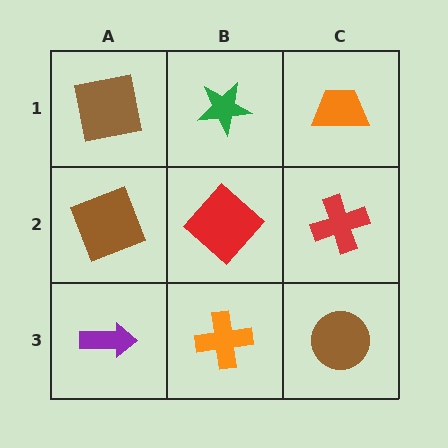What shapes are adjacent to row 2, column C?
An orange trapezoid (row 1, column C), a brown circle (row 3, column C), a red diamond (row 2, column B).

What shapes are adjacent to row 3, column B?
A red diamond (row 2, column B), a purple arrow (row 3, column A), a brown circle (row 3, column C).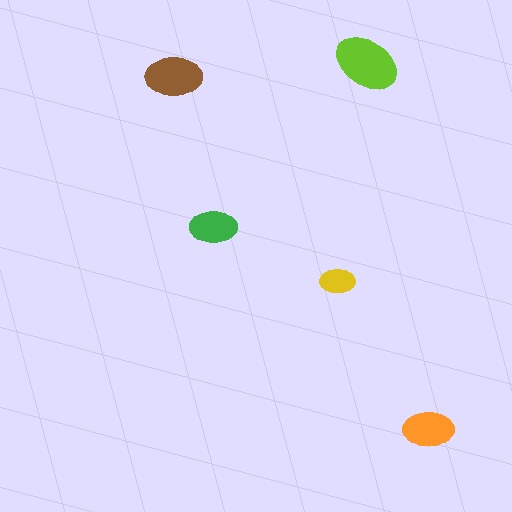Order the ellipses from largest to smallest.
the lime one, the brown one, the orange one, the green one, the yellow one.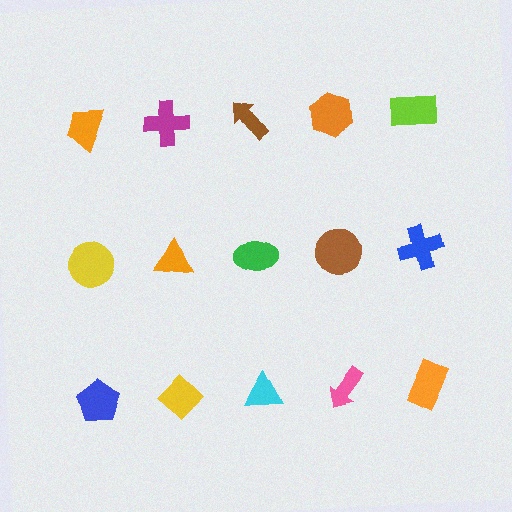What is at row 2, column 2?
An orange triangle.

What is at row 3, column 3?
A cyan triangle.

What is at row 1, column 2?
A magenta cross.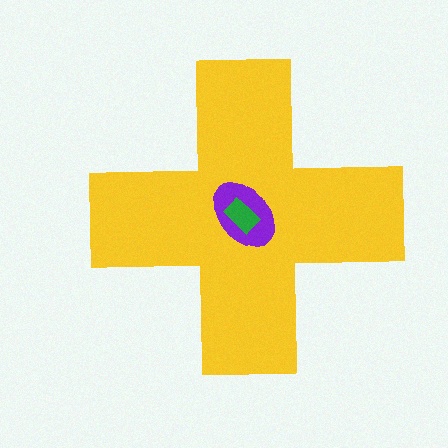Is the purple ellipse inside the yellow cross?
Yes.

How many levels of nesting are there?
3.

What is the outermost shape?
The yellow cross.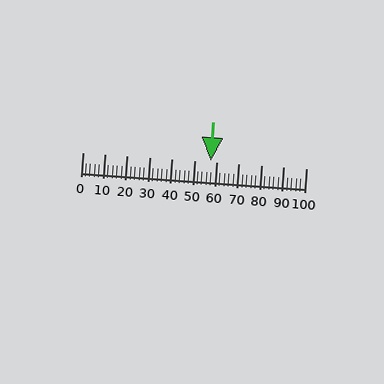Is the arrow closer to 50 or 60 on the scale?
The arrow is closer to 60.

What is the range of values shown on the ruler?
The ruler shows values from 0 to 100.